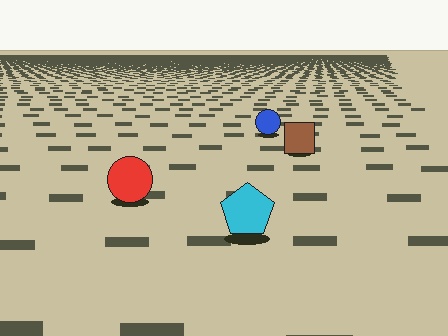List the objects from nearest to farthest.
From nearest to farthest: the cyan pentagon, the red circle, the brown square, the blue circle.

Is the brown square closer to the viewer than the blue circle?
Yes. The brown square is closer — you can tell from the texture gradient: the ground texture is coarser near it.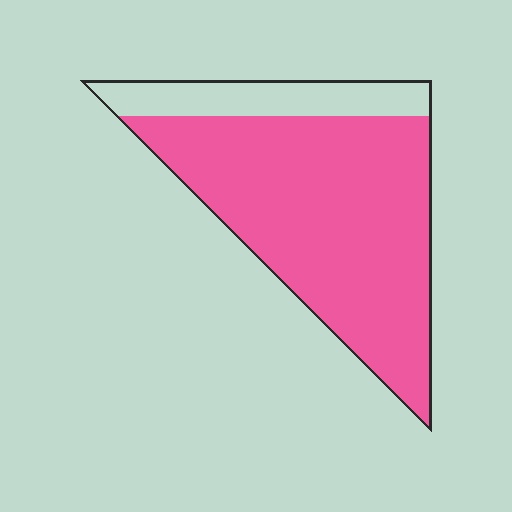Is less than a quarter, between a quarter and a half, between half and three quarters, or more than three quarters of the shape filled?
More than three quarters.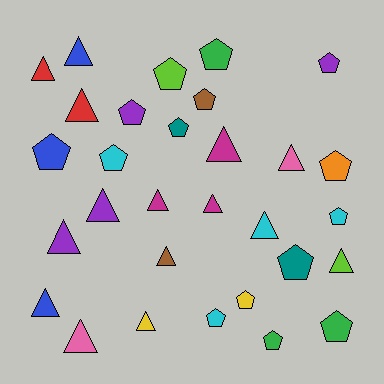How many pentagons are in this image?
There are 15 pentagons.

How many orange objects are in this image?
There is 1 orange object.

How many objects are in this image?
There are 30 objects.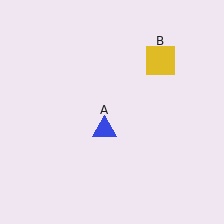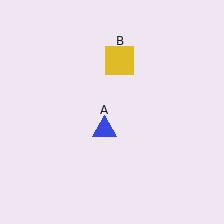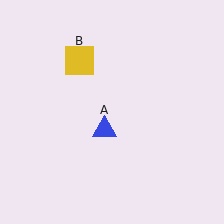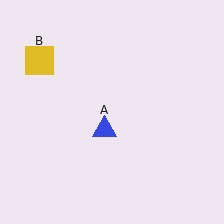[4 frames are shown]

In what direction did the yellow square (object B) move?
The yellow square (object B) moved left.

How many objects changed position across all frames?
1 object changed position: yellow square (object B).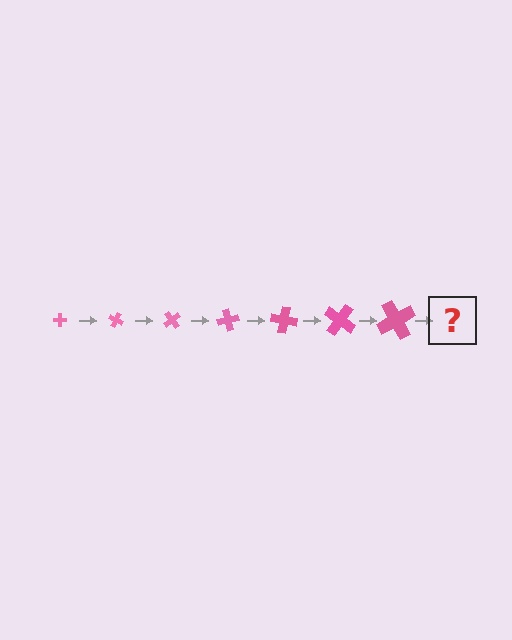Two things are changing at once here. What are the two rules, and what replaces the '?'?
The two rules are that the cross grows larger each step and it rotates 25 degrees each step. The '?' should be a cross, larger than the previous one and rotated 175 degrees from the start.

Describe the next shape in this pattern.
It should be a cross, larger than the previous one and rotated 175 degrees from the start.